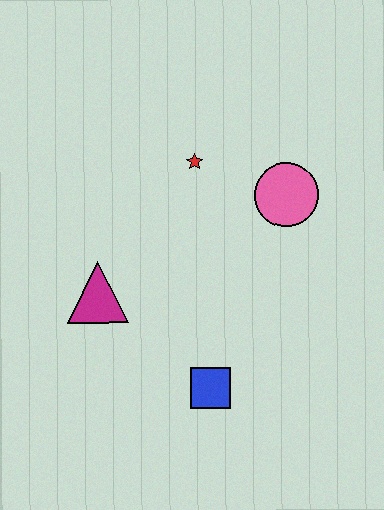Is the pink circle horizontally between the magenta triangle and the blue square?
No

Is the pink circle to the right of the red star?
Yes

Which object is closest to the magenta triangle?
The blue square is closest to the magenta triangle.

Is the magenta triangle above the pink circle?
No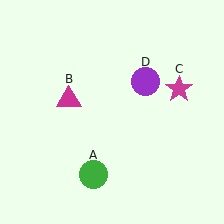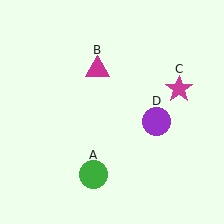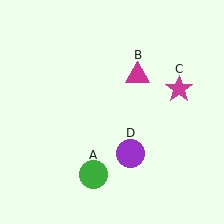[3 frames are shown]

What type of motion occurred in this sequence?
The magenta triangle (object B), purple circle (object D) rotated clockwise around the center of the scene.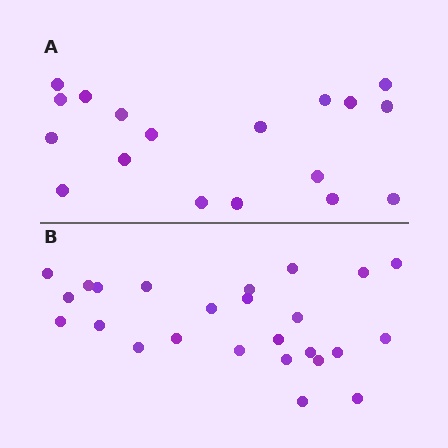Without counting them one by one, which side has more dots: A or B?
Region B (the bottom region) has more dots.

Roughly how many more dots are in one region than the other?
Region B has roughly 8 or so more dots than region A.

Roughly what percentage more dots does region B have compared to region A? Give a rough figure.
About 40% more.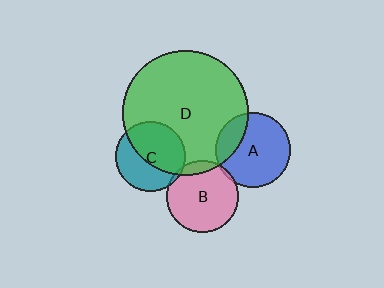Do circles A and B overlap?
Yes.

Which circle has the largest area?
Circle D (green).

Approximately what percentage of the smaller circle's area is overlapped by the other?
Approximately 5%.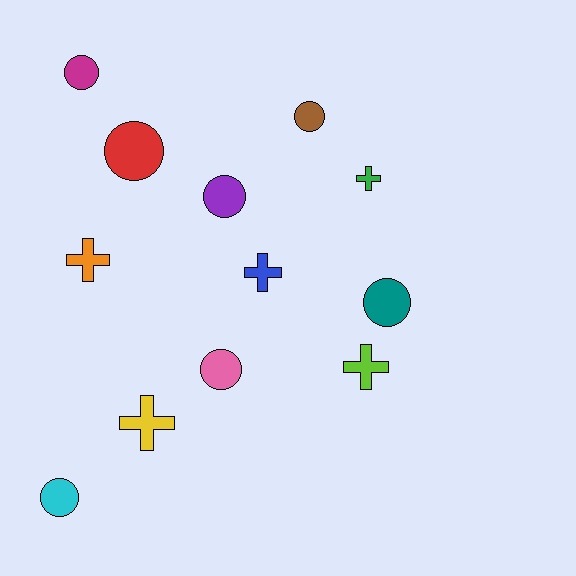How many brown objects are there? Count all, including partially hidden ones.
There is 1 brown object.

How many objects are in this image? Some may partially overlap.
There are 12 objects.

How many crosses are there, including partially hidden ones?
There are 5 crosses.